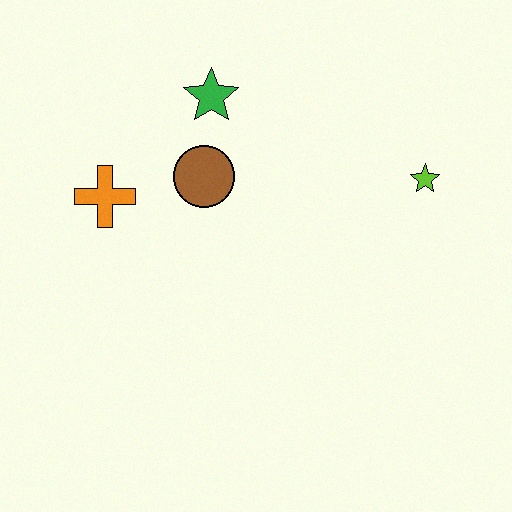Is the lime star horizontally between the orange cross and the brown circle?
No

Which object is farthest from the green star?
The lime star is farthest from the green star.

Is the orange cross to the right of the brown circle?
No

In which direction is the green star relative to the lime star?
The green star is to the left of the lime star.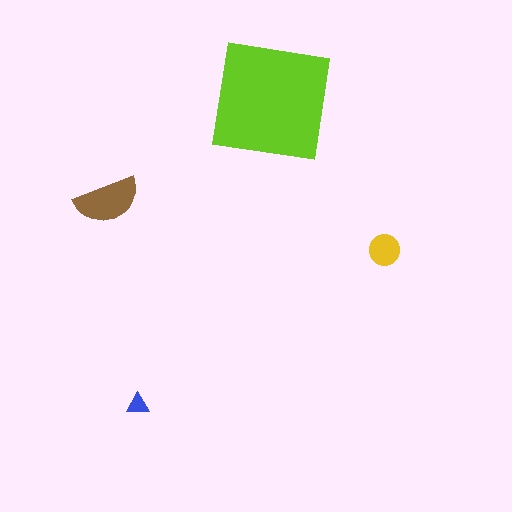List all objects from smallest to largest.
The blue triangle, the yellow circle, the brown semicircle, the lime square.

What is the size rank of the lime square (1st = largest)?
1st.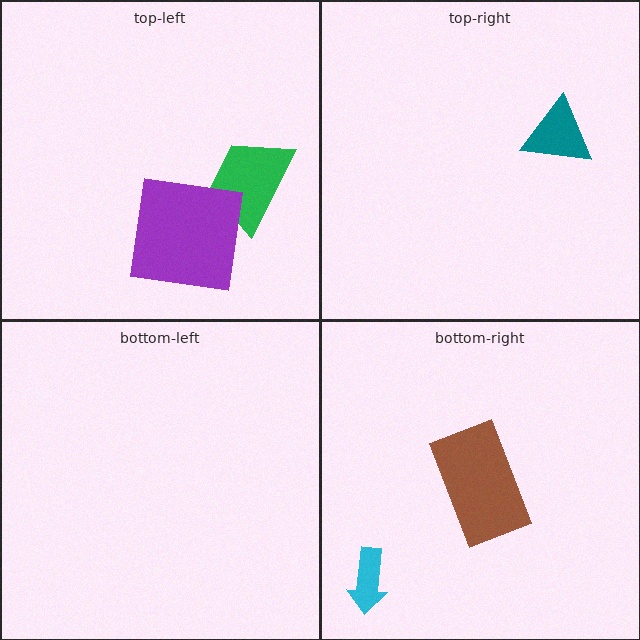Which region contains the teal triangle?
The top-right region.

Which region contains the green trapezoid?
The top-left region.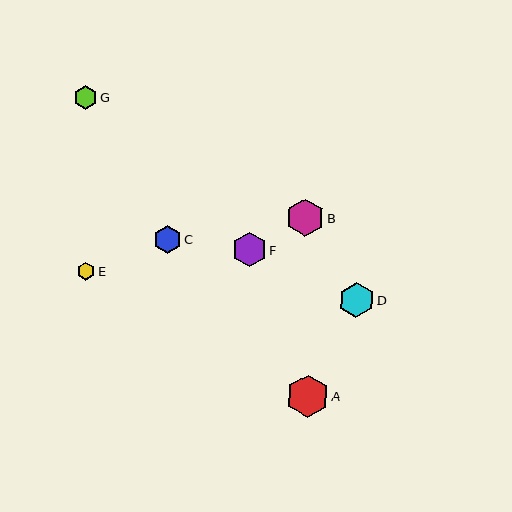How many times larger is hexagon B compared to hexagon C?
Hexagon B is approximately 1.3 times the size of hexagon C.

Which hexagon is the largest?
Hexagon A is the largest with a size of approximately 42 pixels.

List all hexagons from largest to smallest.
From largest to smallest: A, B, D, F, C, G, E.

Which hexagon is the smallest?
Hexagon E is the smallest with a size of approximately 18 pixels.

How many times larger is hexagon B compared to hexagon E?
Hexagon B is approximately 2.1 times the size of hexagon E.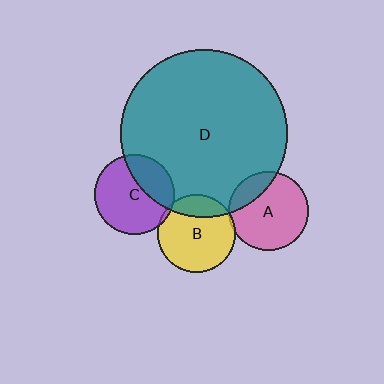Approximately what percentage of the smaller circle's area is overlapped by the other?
Approximately 5%.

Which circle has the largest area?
Circle D (teal).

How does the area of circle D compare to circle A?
Approximately 4.4 times.